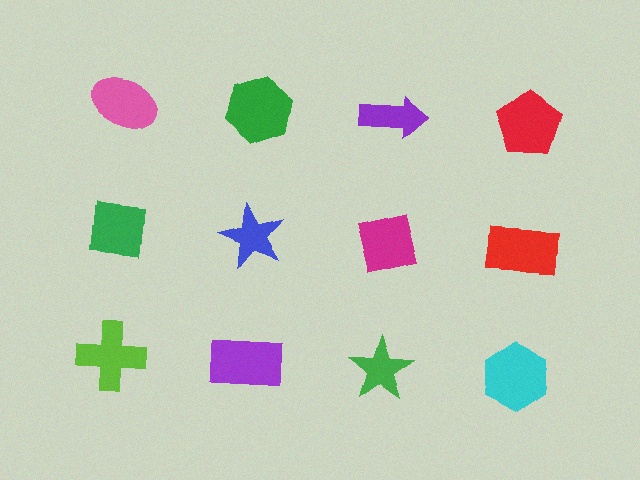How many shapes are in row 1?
4 shapes.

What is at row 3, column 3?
A green star.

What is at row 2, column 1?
A green square.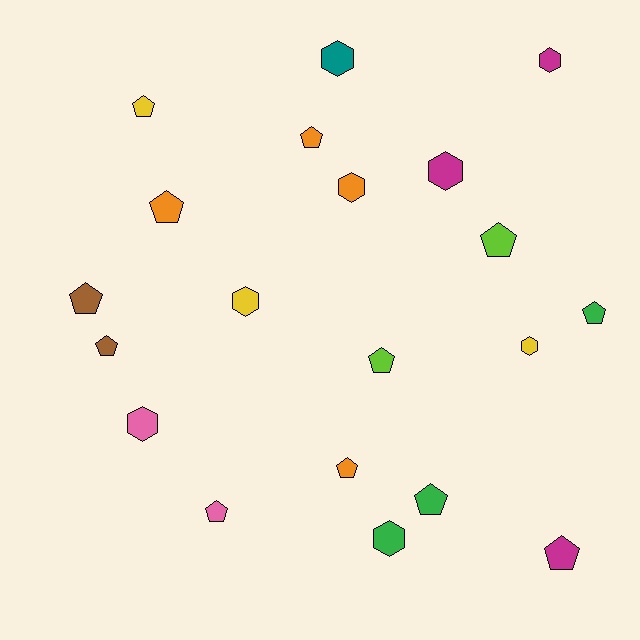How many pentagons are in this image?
There are 12 pentagons.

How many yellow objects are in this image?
There are 3 yellow objects.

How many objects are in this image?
There are 20 objects.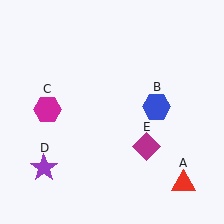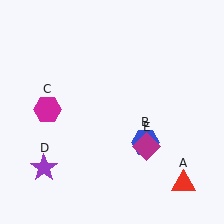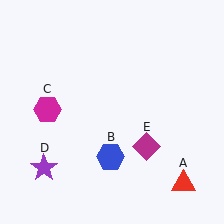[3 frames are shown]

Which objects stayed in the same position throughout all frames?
Red triangle (object A) and magenta hexagon (object C) and purple star (object D) and magenta diamond (object E) remained stationary.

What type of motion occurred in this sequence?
The blue hexagon (object B) rotated clockwise around the center of the scene.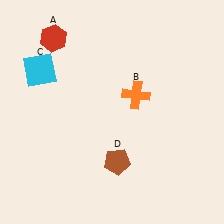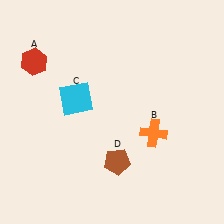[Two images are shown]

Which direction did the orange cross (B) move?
The orange cross (B) moved down.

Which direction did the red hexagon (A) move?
The red hexagon (A) moved down.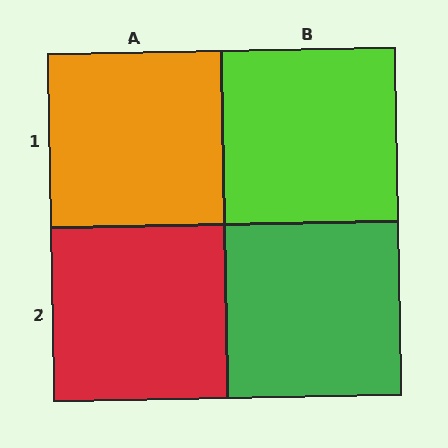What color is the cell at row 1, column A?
Orange.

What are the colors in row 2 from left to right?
Red, green.